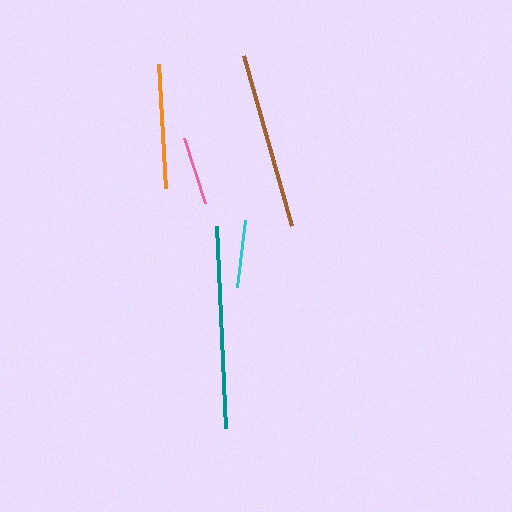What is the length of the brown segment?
The brown segment is approximately 177 pixels long.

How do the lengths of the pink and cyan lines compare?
The pink and cyan lines are approximately the same length.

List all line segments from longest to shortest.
From longest to shortest: teal, brown, orange, pink, cyan.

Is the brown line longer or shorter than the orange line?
The brown line is longer than the orange line.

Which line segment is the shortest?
The cyan line is the shortest at approximately 67 pixels.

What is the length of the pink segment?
The pink segment is approximately 68 pixels long.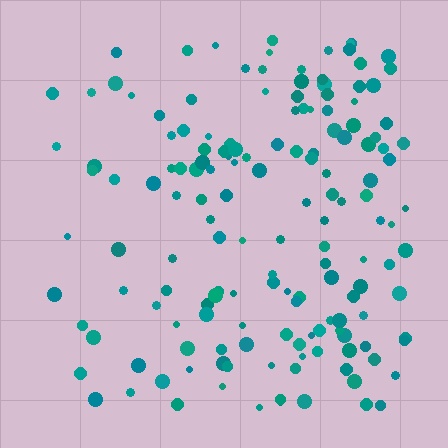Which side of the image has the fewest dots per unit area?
The left.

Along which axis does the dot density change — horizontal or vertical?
Horizontal.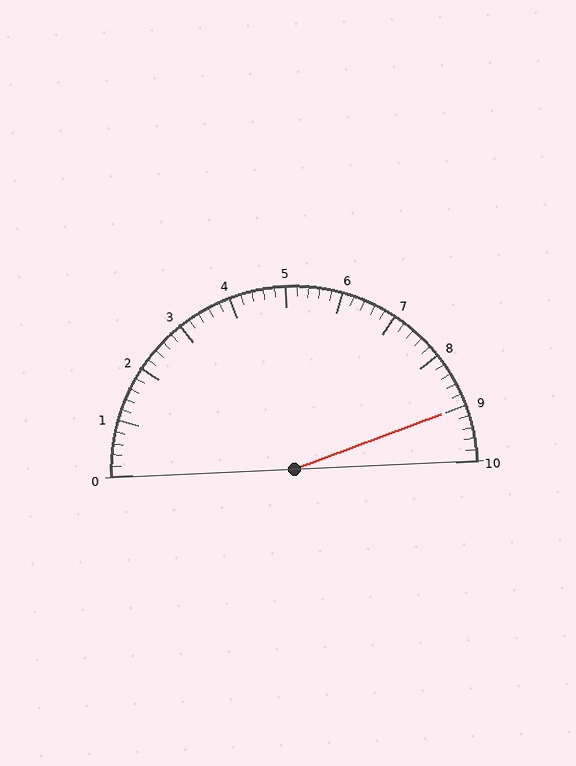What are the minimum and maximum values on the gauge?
The gauge ranges from 0 to 10.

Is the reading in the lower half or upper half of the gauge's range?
The reading is in the upper half of the range (0 to 10).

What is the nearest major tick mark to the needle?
The nearest major tick mark is 9.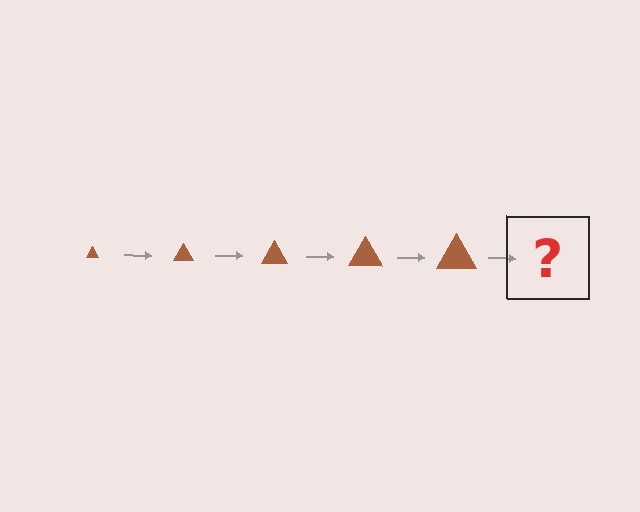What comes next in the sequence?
The next element should be a brown triangle, larger than the previous one.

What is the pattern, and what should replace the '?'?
The pattern is that the triangle gets progressively larger each step. The '?' should be a brown triangle, larger than the previous one.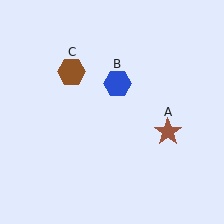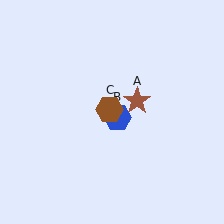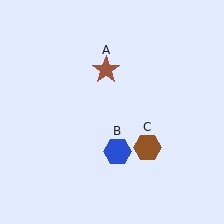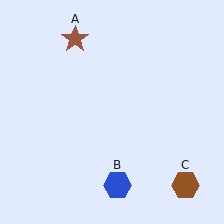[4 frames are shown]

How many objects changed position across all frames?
3 objects changed position: brown star (object A), blue hexagon (object B), brown hexagon (object C).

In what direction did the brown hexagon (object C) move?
The brown hexagon (object C) moved down and to the right.